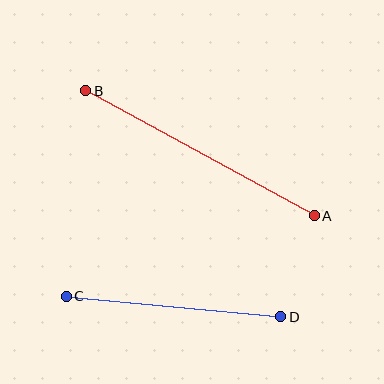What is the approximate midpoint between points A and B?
The midpoint is at approximately (200, 153) pixels.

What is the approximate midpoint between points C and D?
The midpoint is at approximately (174, 306) pixels.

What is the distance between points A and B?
The distance is approximately 261 pixels.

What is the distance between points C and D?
The distance is approximately 215 pixels.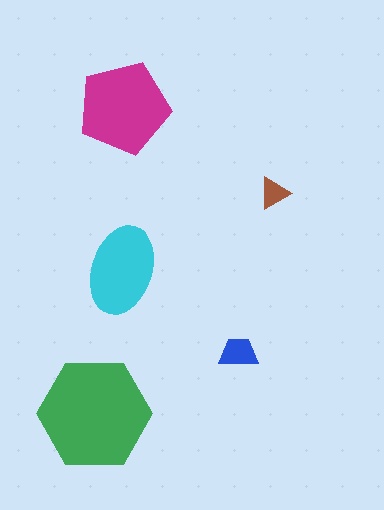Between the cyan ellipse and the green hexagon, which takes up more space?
The green hexagon.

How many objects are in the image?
There are 5 objects in the image.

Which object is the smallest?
The brown triangle.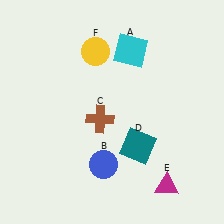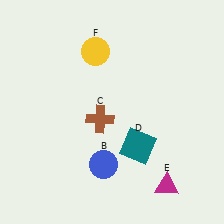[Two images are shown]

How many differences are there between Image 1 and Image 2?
There is 1 difference between the two images.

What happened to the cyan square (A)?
The cyan square (A) was removed in Image 2. It was in the top-right area of Image 1.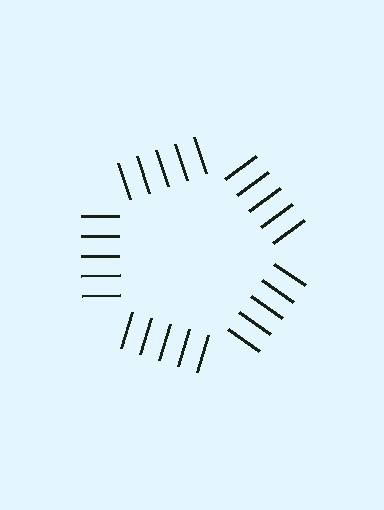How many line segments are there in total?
25 — 5 along each of the 5 edges.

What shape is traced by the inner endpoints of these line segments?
An illusory pentagon — the line segments terminate on its edges but no continuous stroke is drawn.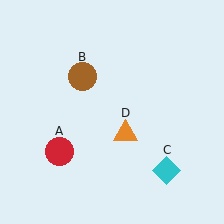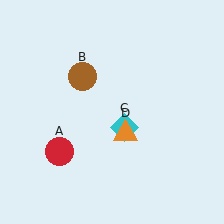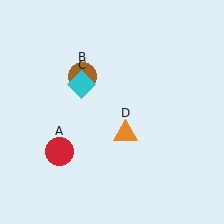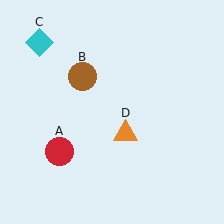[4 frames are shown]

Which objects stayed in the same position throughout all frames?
Red circle (object A) and brown circle (object B) and orange triangle (object D) remained stationary.